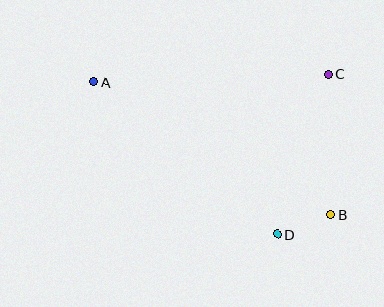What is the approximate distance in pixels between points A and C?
The distance between A and C is approximately 235 pixels.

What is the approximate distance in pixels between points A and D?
The distance between A and D is approximately 238 pixels.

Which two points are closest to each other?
Points B and D are closest to each other.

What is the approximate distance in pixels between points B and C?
The distance between B and C is approximately 141 pixels.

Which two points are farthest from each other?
Points A and B are farthest from each other.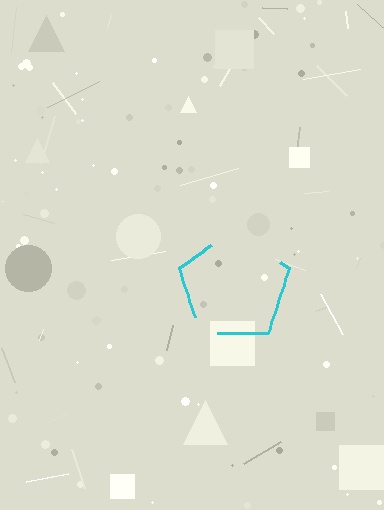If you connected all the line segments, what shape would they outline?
They would outline a pentagon.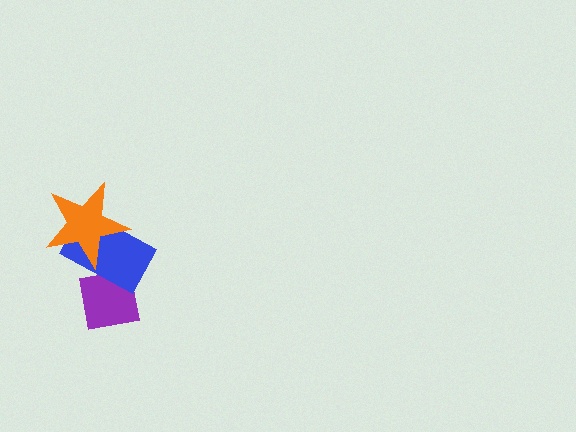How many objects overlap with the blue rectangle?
2 objects overlap with the blue rectangle.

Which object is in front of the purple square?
The blue rectangle is in front of the purple square.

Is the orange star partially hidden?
No, no other shape covers it.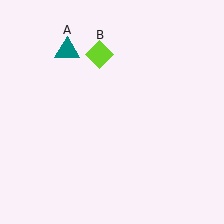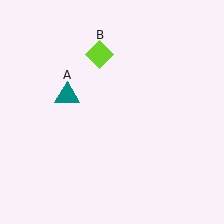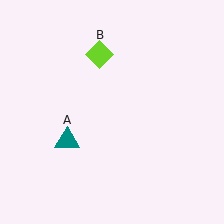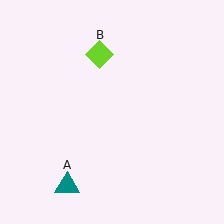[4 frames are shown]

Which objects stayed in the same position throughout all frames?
Lime diamond (object B) remained stationary.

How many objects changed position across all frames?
1 object changed position: teal triangle (object A).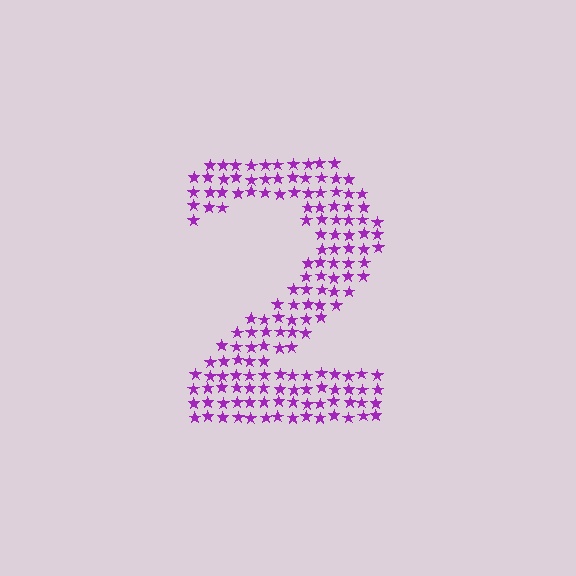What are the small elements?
The small elements are stars.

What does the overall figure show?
The overall figure shows the digit 2.